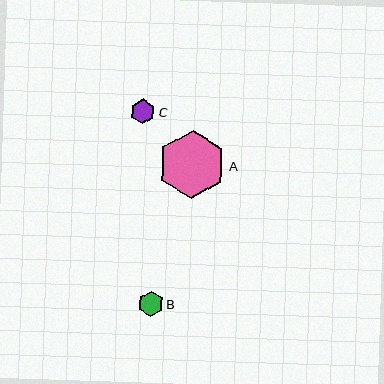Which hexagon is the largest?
Hexagon A is the largest with a size of approximately 68 pixels.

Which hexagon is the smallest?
Hexagon C is the smallest with a size of approximately 25 pixels.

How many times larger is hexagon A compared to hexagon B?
Hexagon A is approximately 2.7 times the size of hexagon B.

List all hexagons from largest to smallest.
From largest to smallest: A, B, C.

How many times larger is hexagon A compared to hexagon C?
Hexagon A is approximately 2.8 times the size of hexagon C.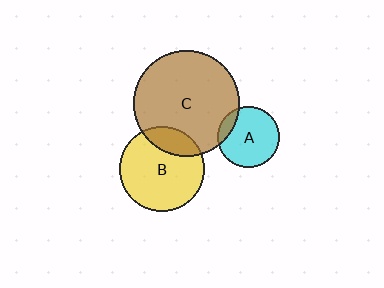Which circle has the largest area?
Circle C (brown).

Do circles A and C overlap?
Yes.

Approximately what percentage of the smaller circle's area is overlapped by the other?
Approximately 10%.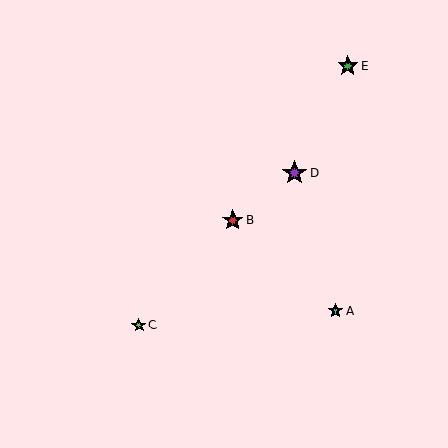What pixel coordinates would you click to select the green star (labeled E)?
Click at (348, 66) to select the green star E.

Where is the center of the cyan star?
The center of the cyan star is at (336, 311).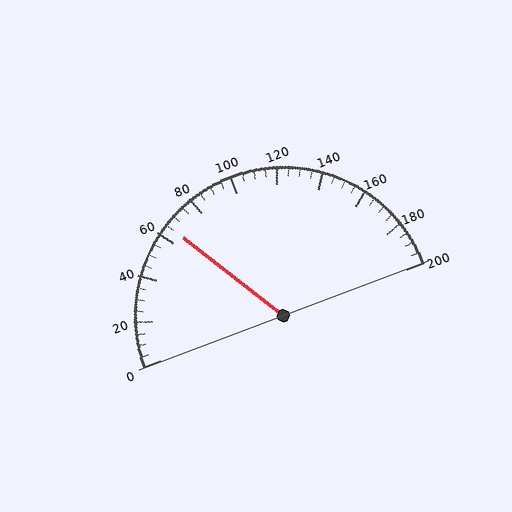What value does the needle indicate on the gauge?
The needle indicates approximately 65.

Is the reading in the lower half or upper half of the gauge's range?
The reading is in the lower half of the range (0 to 200).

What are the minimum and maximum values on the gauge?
The gauge ranges from 0 to 200.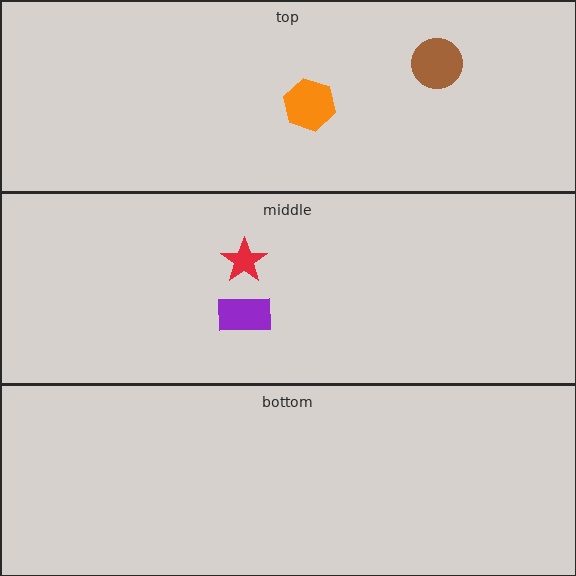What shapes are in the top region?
The orange hexagon, the brown circle.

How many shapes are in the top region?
2.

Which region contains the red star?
The middle region.